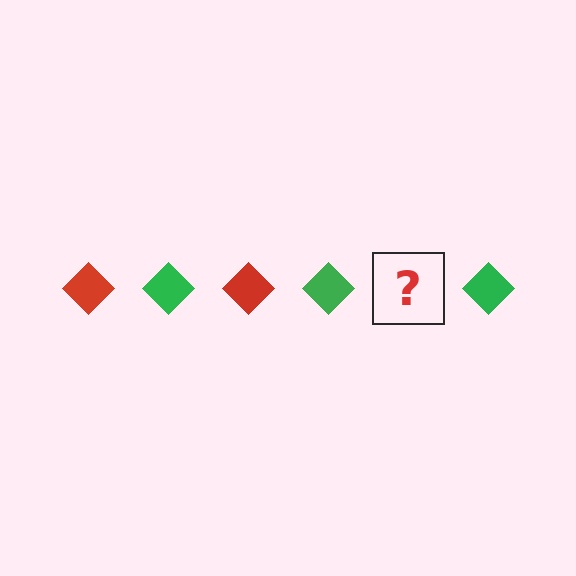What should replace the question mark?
The question mark should be replaced with a red diamond.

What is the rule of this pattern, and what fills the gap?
The rule is that the pattern cycles through red, green diamonds. The gap should be filled with a red diamond.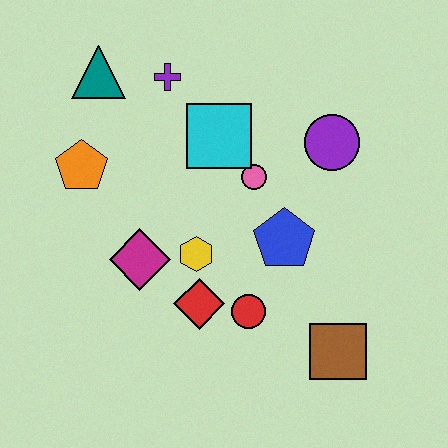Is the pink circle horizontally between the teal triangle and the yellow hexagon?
No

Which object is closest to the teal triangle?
The purple cross is closest to the teal triangle.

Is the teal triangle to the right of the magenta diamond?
No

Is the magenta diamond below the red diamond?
No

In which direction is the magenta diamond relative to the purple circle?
The magenta diamond is to the left of the purple circle.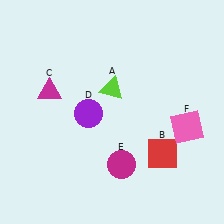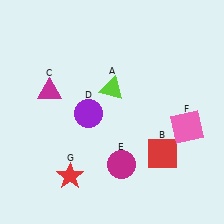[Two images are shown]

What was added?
A red star (G) was added in Image 2.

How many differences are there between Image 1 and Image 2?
There is 1 difference between the two images.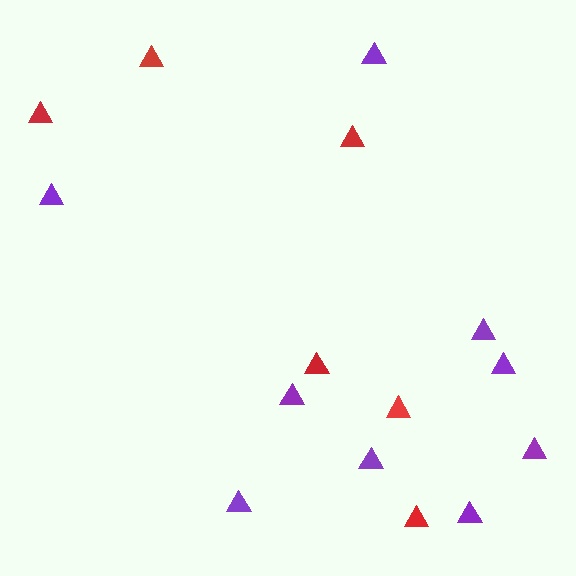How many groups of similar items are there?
There are 2 groups: one group of red triangles (6) and one group of purple triangles (9).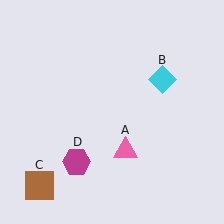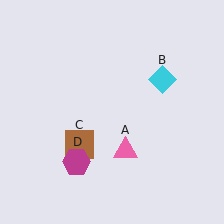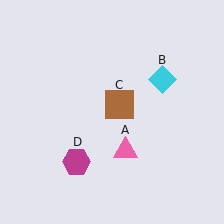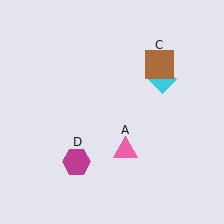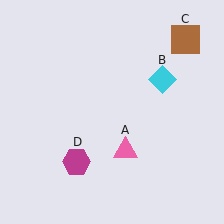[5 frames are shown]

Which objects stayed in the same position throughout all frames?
Pink triangle (object A) and cyan diamond (object B) and magenta hexagon (object D) remained stationary.